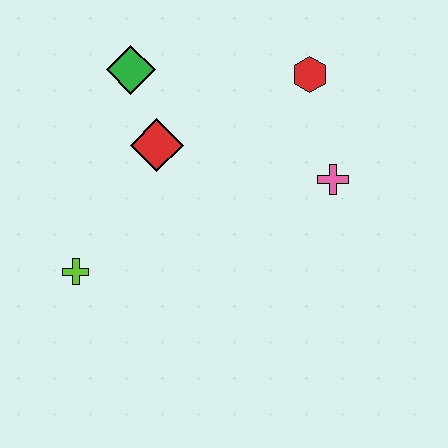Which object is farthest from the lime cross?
The red hexagon is farthest from the lime cross.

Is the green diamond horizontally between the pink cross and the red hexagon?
No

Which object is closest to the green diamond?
The red diamond is closest to the green diamond.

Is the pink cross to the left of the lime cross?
No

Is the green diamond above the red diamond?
Yes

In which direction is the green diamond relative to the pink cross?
The green diamond is to the left of the pink cross.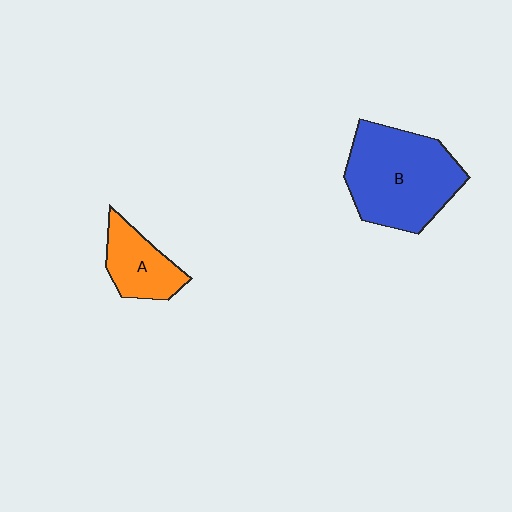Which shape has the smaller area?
Shape A (orange).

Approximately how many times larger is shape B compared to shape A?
Approximately 2.1 times.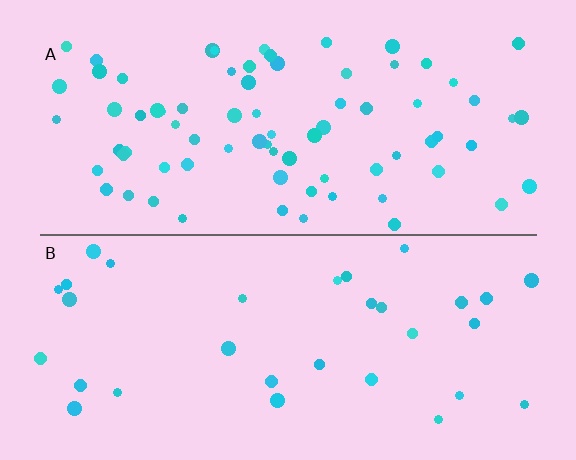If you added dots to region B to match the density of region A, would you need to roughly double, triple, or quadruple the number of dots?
Approximately double.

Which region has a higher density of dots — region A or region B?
A (the top).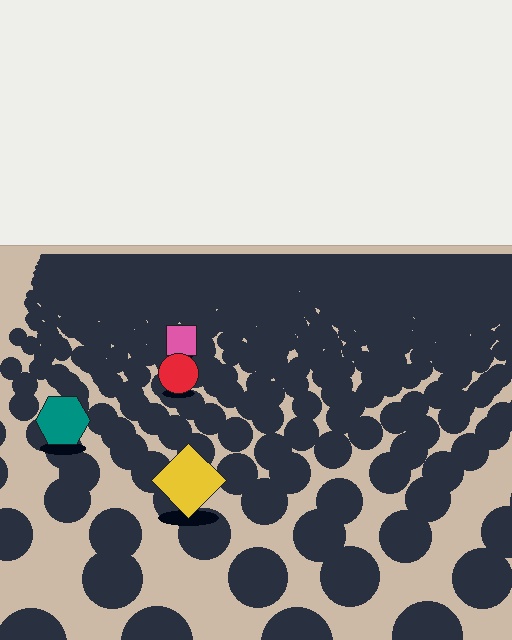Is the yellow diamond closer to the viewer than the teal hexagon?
Yes. The yellow diamond is closer — you can tell from the texture gradient: the ground texture is coarser near it.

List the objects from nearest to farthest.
From nearest to farthest: the yellow diamond, the teal hexagon, the red circle, the pink square.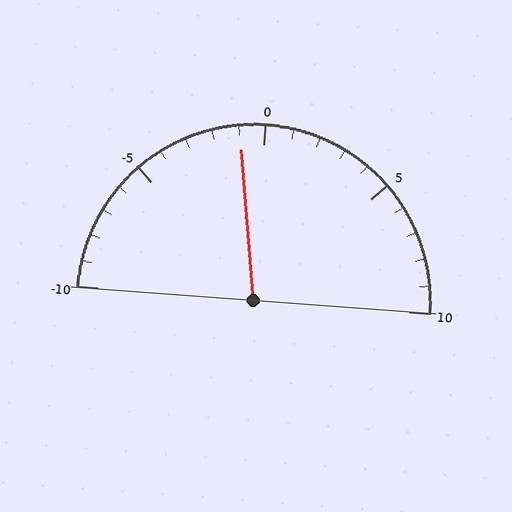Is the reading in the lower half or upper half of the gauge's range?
The reading is in the lower half of the range (-10 to 10).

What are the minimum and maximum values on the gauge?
The gauge ranges from -10 to 10.